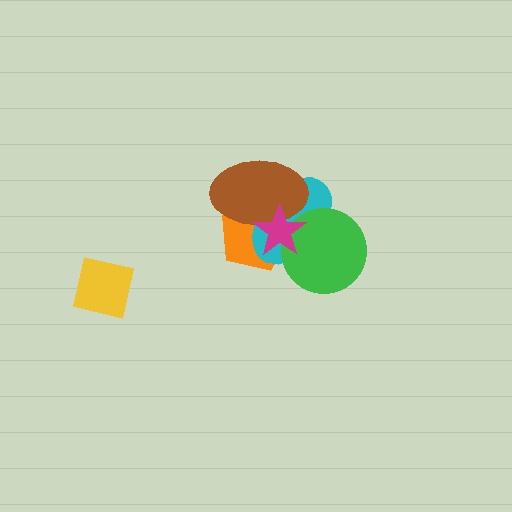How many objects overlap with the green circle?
3 objects overlap with the green circle.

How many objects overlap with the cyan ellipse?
4 objects overlap with the cyan ellipse.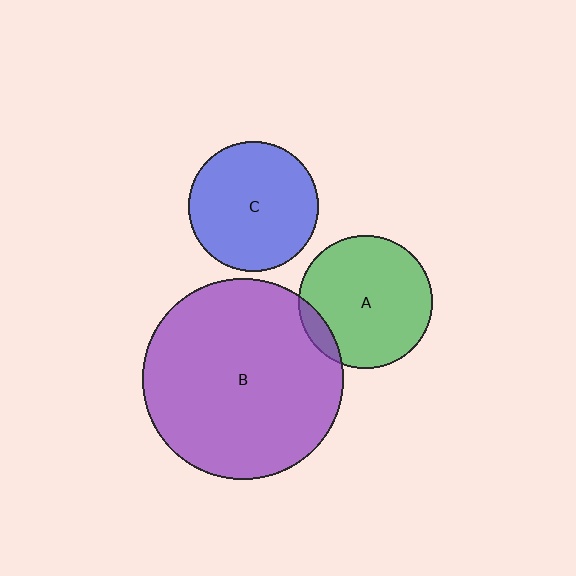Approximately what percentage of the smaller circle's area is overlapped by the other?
Approximately 10%.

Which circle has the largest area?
Circle B (purple).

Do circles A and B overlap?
Yes.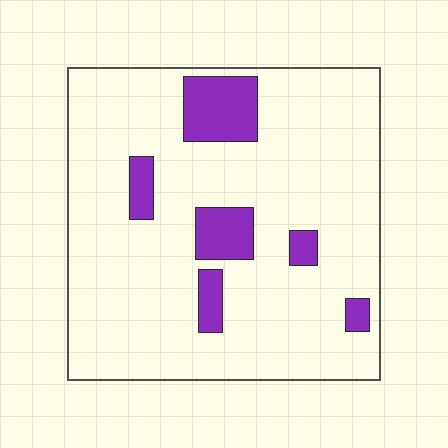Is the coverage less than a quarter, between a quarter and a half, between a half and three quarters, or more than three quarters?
Less than a quarter.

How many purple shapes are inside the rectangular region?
6.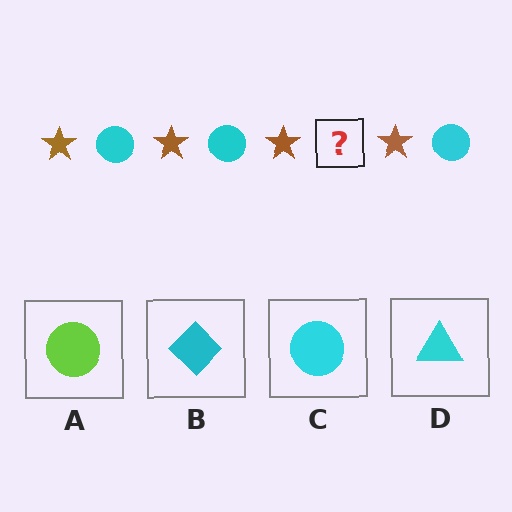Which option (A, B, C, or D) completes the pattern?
C.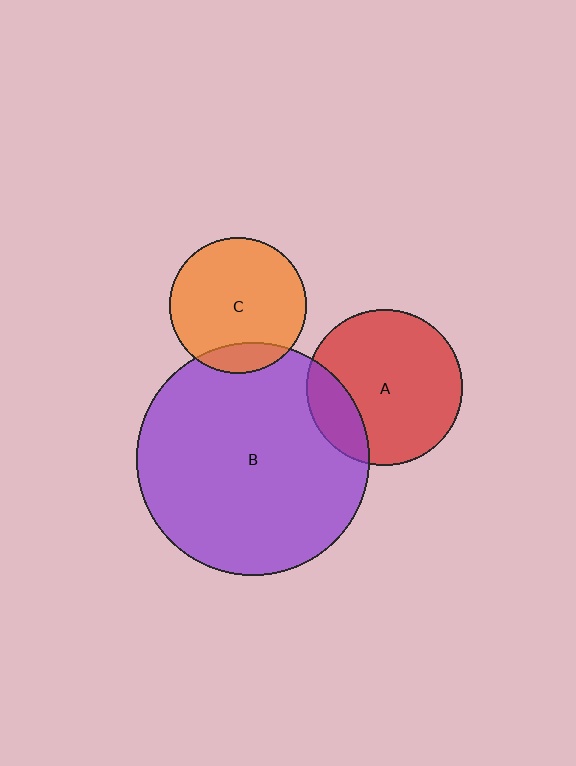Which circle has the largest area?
Circle B (purple).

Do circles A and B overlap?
Yes.